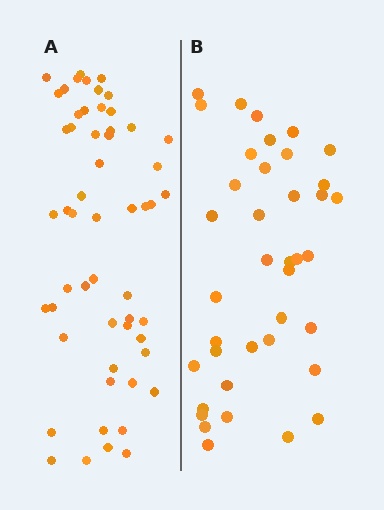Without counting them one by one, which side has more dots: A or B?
Region A (the left region) has more dots.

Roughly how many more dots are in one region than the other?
Region A has approximately 15 more dots than region B.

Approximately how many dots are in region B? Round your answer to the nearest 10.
About 40 dots. (The exact count is 39, which rounds to 40.)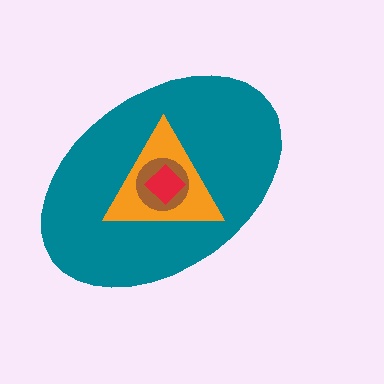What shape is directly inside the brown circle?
The red diamond.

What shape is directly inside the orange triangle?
The brown circle.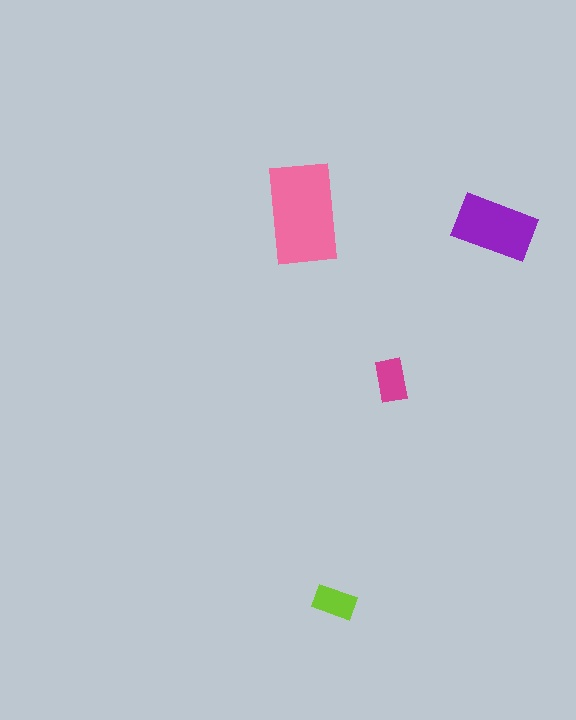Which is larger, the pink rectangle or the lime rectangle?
The pink one.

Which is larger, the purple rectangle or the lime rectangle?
The purple one.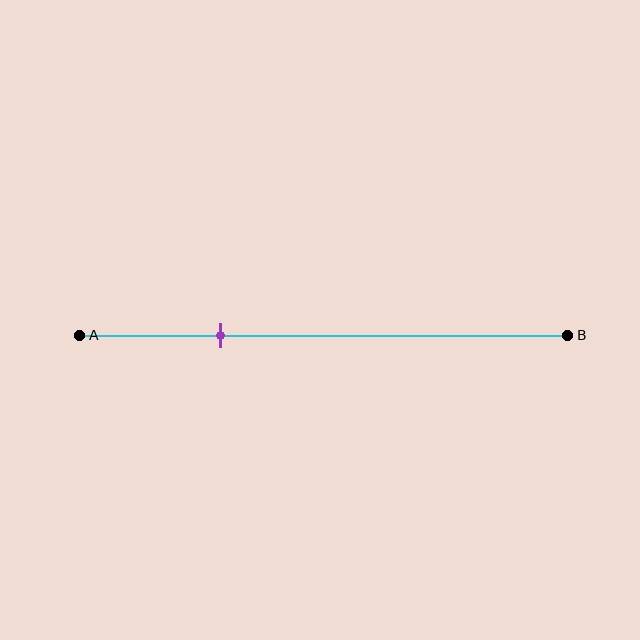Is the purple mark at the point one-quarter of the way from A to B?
No, the mark is at about 30% from A, not at the 25% one-quarter point.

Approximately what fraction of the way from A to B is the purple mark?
The purple mark is approximately 30% of the way from A to B.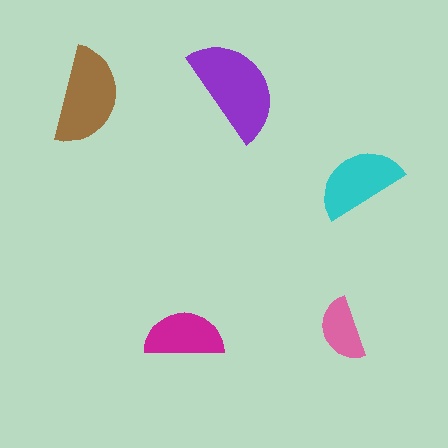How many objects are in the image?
There are 5 objects in the image.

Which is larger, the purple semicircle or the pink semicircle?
The purple one.